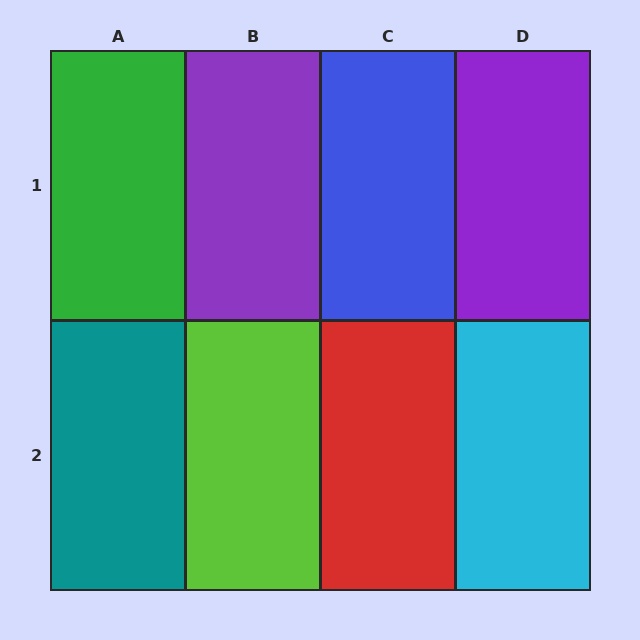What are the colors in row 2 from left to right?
Teal, lime, red, cyan.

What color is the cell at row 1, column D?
Purple.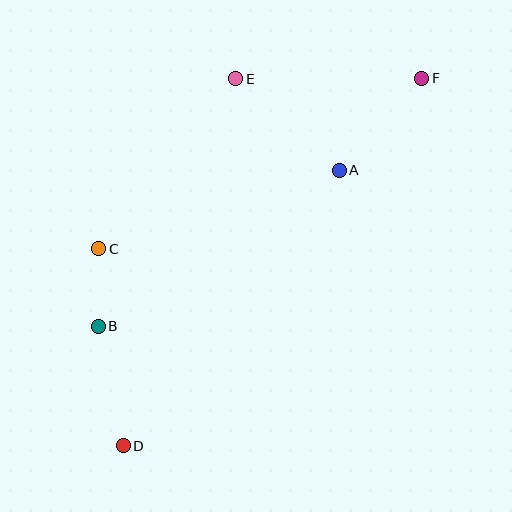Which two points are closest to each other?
Points B and C are closest to each other.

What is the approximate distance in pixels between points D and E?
The distance between D and E is approximately 384 pixels.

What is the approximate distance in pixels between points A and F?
The distance between A and F is approximately 123 pixels.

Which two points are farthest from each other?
Points D and F are farthest from each other.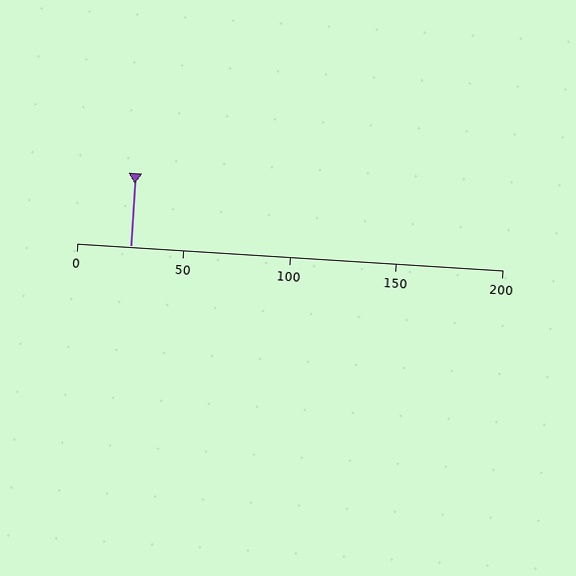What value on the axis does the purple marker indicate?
The marker indicates approximately 25.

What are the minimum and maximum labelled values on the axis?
The axis runs from 0 to 200.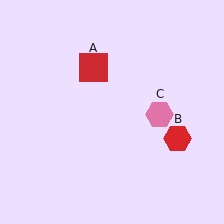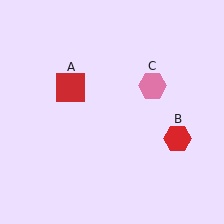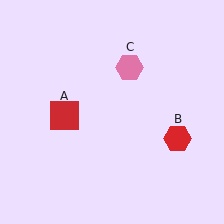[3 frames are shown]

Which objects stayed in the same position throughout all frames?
Red hexagon (object B) remained stationary.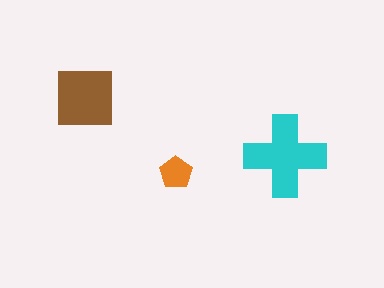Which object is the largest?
The cyan cross.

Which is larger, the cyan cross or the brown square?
The cyan cross.